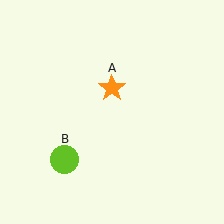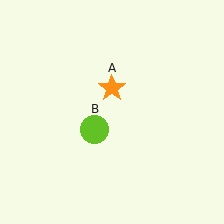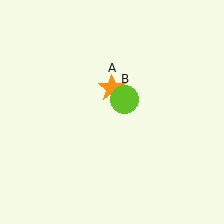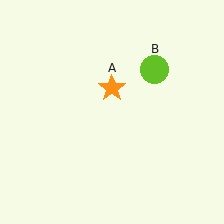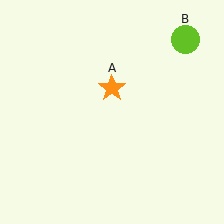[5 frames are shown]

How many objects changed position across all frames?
1 object changed position: lime circle (object B).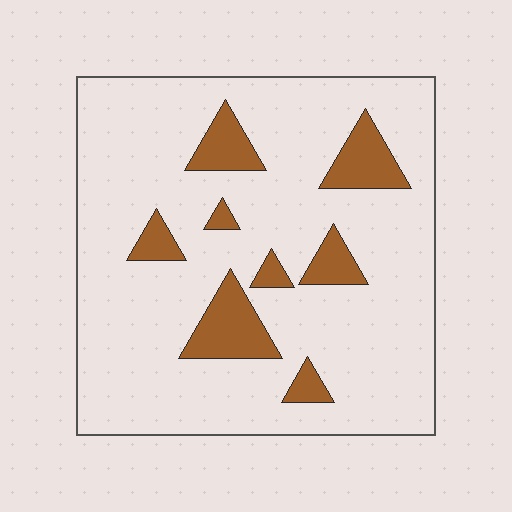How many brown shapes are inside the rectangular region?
8.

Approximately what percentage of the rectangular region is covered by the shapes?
Approximately 15%.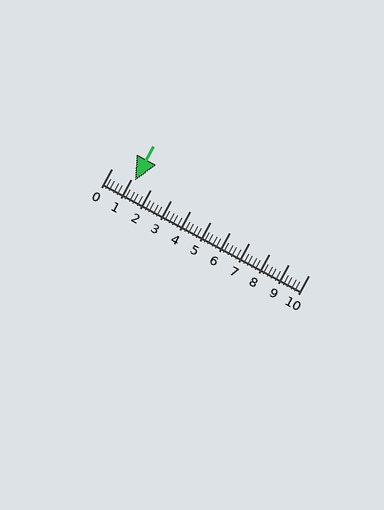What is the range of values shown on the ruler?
The ruler shows values from 0 to 10.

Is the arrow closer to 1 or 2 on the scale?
The arrow is closer to 1.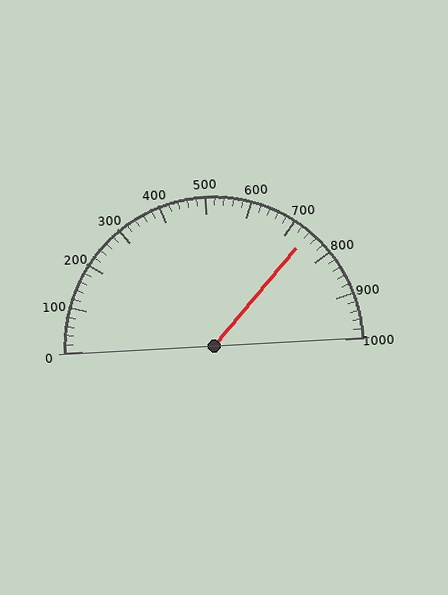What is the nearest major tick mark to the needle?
The nearest major tick mark is 700.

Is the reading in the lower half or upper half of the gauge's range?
The reading is in the upper half of the range (0 to 1000).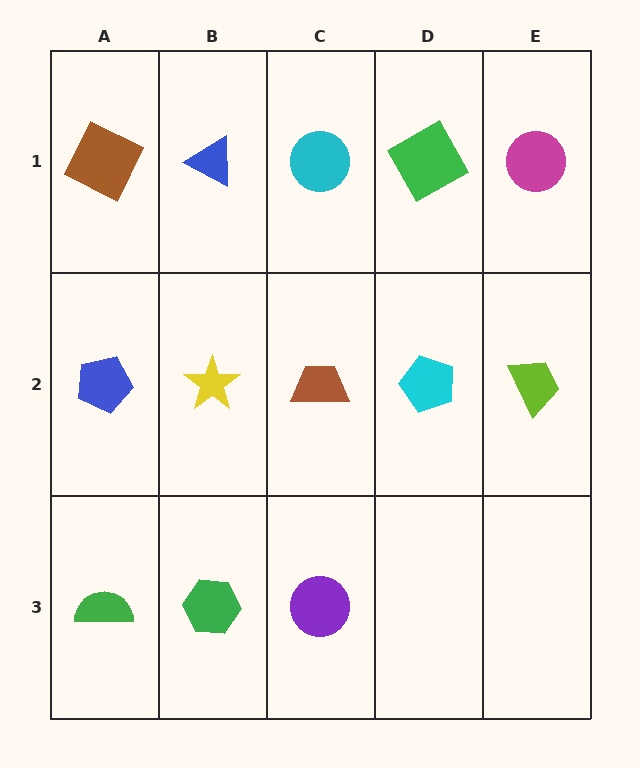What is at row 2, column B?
A yellow star.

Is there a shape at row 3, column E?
No, that cell is empty.